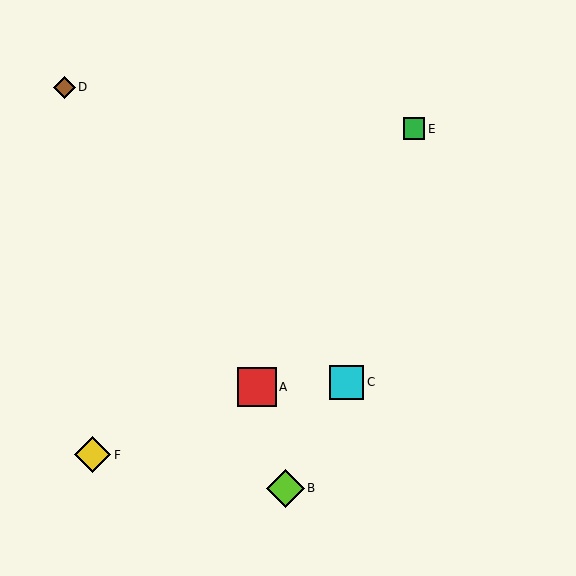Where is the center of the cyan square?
The center of the cyan square is at (347, 382).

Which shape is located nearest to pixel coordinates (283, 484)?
The lime diamond (labeled B) at (285, 488) is nearest to that location.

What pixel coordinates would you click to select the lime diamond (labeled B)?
Click at (285, 488) to select the lime diamond B.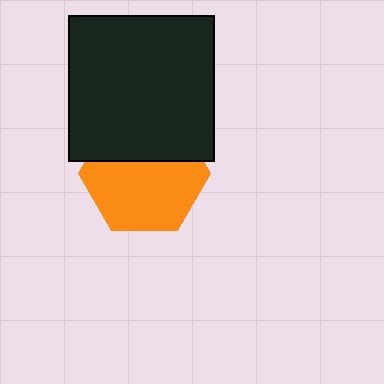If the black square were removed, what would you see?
You would see the complete orange hexagon.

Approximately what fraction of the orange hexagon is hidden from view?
Roughly 37% of the orange hexagon is hidden behind the black square.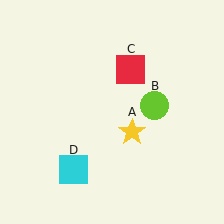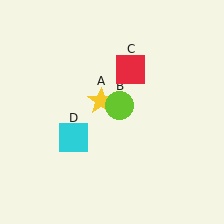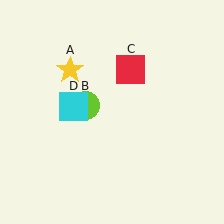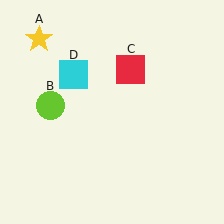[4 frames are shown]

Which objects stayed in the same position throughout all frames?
Red square (object C) remained stationary.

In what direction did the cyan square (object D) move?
The cyan square (object D) moved up.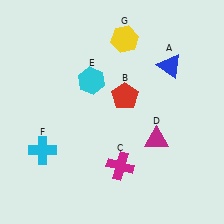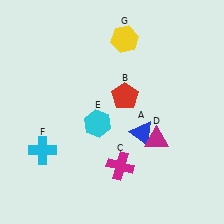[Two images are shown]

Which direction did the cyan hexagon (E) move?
The cyan hexagon (E) moved down.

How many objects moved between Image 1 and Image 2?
2 objects moved between the two images.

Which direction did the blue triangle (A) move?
The blue triangle (A) moved down.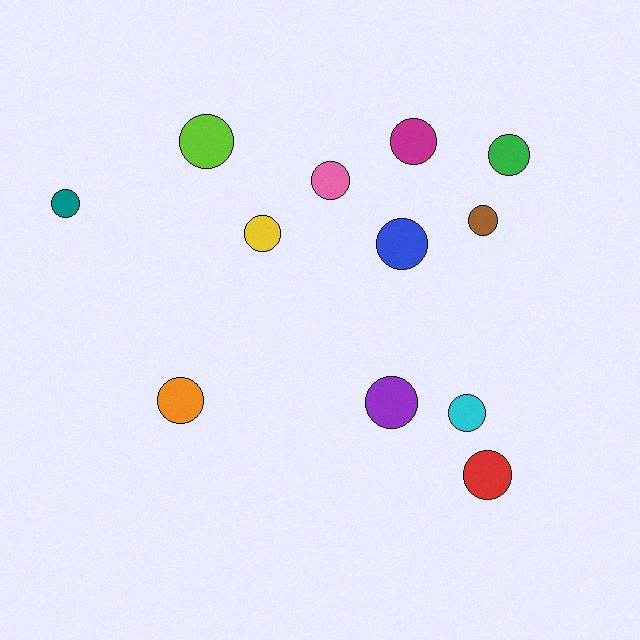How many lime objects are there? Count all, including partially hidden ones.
There is 1 lime object.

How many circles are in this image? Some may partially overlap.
There are 12 circles.